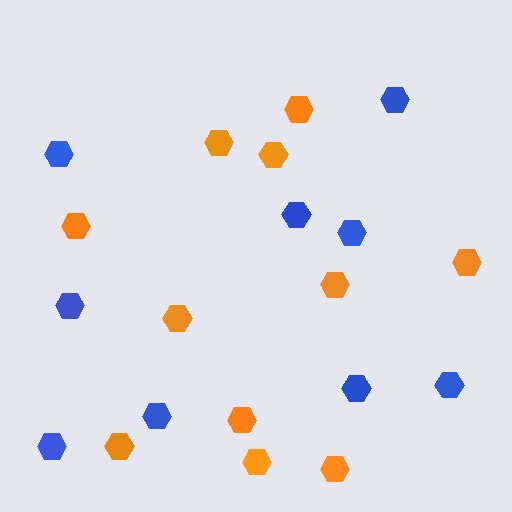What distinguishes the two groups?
There are 2 groups: one group of orange hexagons (11) and one group of blue hexagons (9).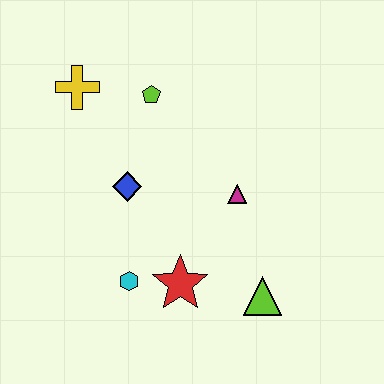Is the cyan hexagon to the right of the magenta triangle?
No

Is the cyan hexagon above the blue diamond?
No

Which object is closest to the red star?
The cyan hexagon is closest to the red star.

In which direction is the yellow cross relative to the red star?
The yellow cross is above the red star.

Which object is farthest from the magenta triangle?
The yellow cross is farthest from the magenta triangle.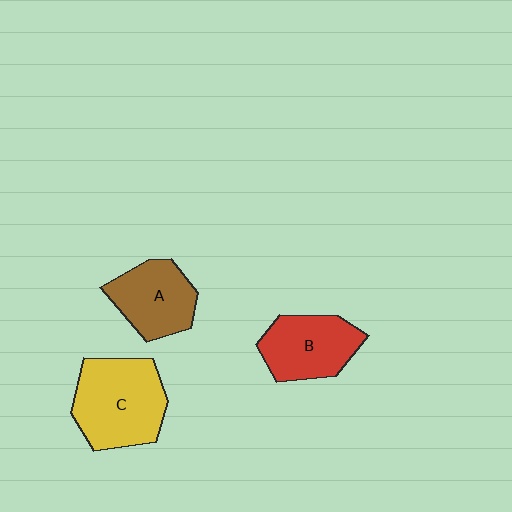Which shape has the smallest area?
Shape A (brown).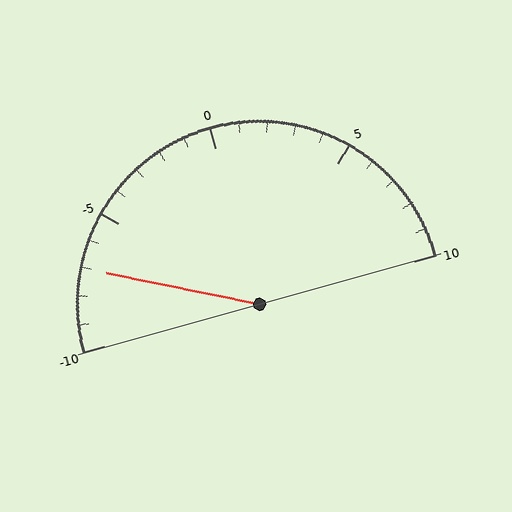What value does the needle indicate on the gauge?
The needle indicates approximately -7.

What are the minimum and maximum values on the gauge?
The gauge ranges from -10 to 10.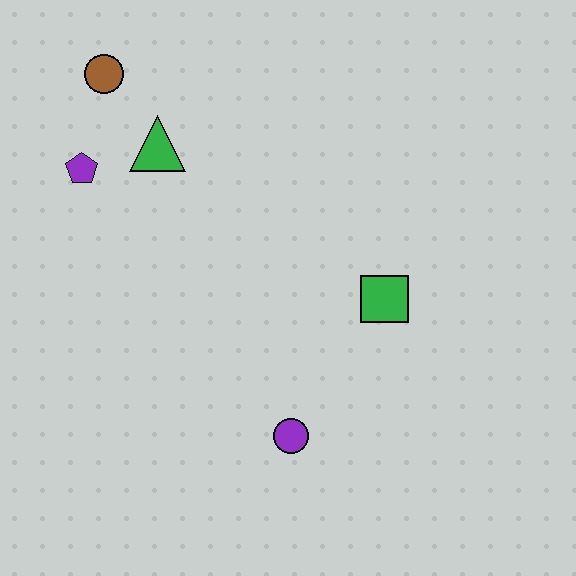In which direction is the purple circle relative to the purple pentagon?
The purple circle is below the purple pentagon.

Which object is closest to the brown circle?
The green triangle is closest to the brown circle.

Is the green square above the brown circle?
No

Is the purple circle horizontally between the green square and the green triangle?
Yes